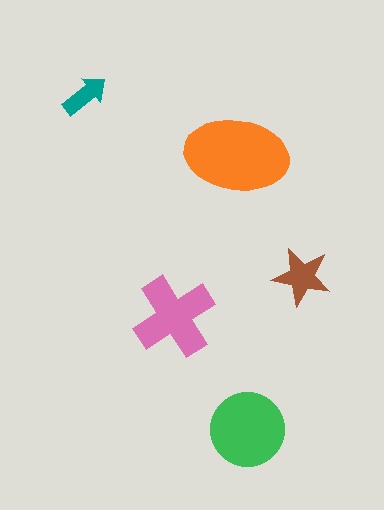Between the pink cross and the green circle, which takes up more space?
The green circle.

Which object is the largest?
The orange ellipse.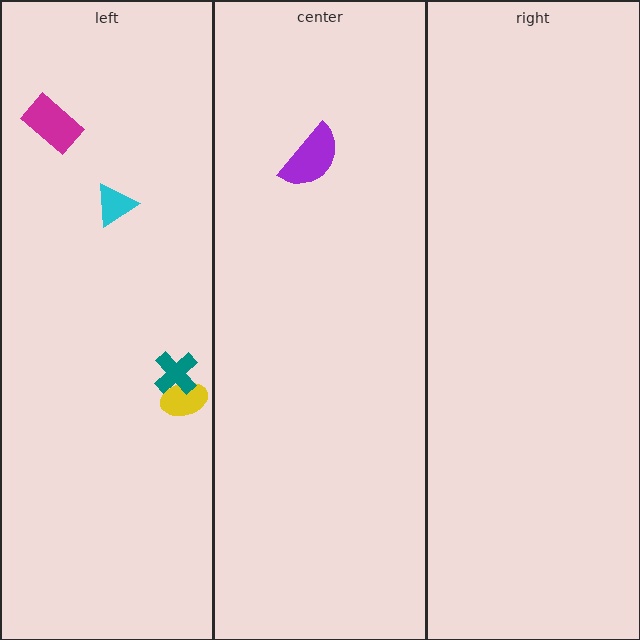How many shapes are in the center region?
1.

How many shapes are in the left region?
4.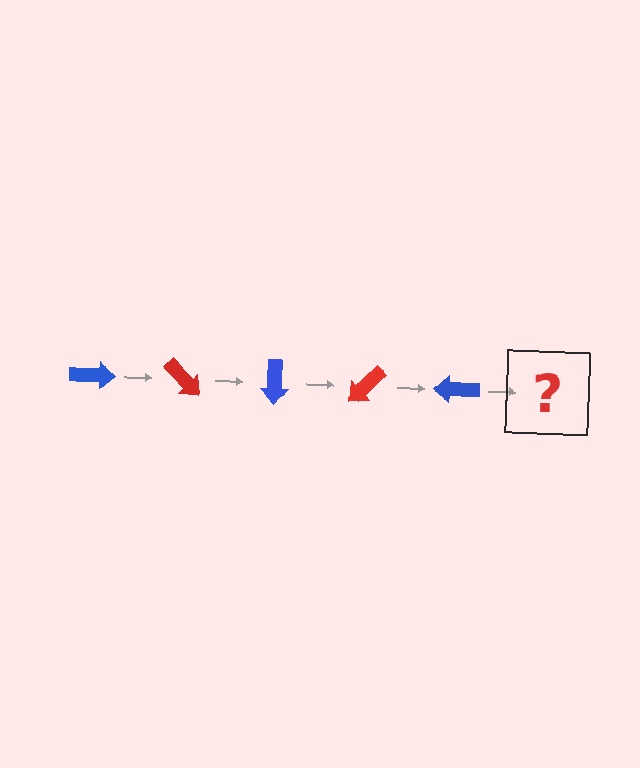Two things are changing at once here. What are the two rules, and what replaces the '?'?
The two rules are that it rotates 45 degrees each step and the color cycles through blue and red. The '?' should be a red arrow, rotated 225 degrees from the start.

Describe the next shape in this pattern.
It should be a red arrow, rotated 225 degrees from the start.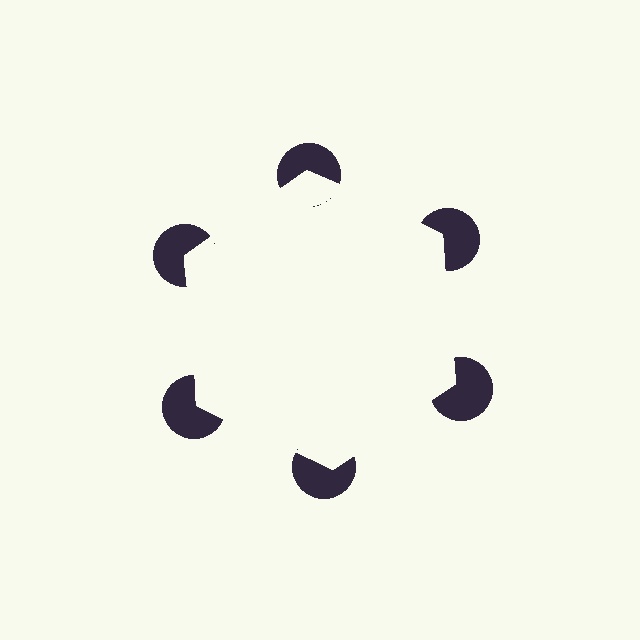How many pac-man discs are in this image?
There are 6 — one at each vertex of the illusory hexagon.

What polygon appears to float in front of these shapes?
An illusory hexagon — its edges are inferred from the aligned wedge cuts in the pac-man discs, not physically drawn.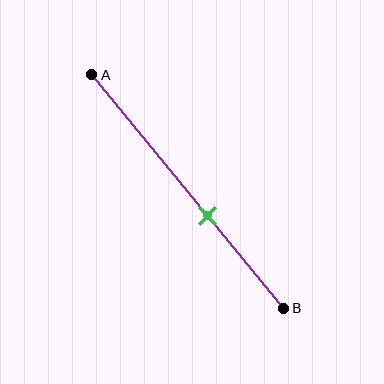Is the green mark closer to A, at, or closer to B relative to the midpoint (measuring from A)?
The green mark is closer to point B than the midpoint of segment AB.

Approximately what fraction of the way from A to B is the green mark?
The green mark is approximately 60% of the way from A to B.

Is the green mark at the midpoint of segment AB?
No, the mark is at about 60% from A, not at the 50% midpoint.